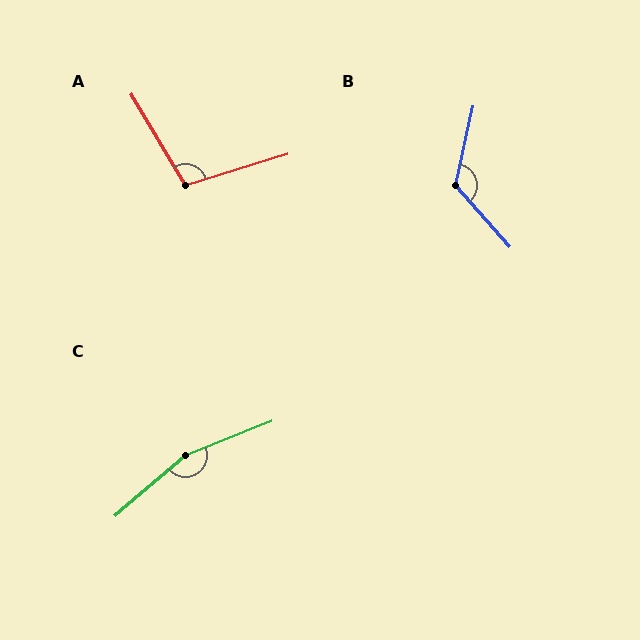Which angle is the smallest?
A, at approximately 104 degrees.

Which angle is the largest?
C, at approximately 162 degrees.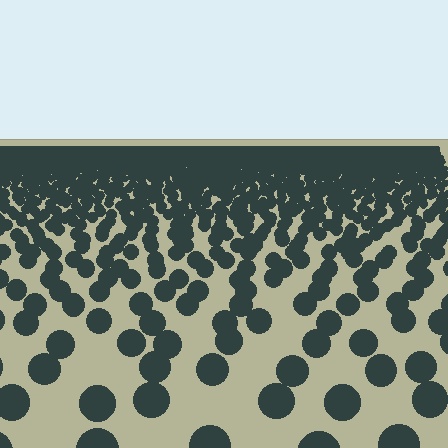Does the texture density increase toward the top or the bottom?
Density increases toward the top.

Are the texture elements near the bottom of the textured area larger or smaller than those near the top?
Larger. Near the bottom, elements are closer to the viewer and appear at a bigger on-screen size.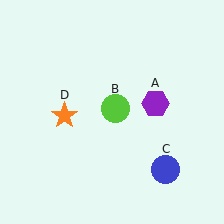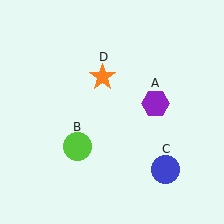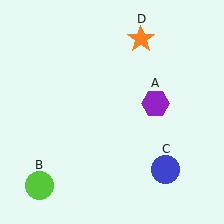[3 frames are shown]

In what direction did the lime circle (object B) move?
The lime circle (object B) moved down and to the left.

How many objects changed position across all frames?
2 objects changed position: lime circle (object B), orange star (object D).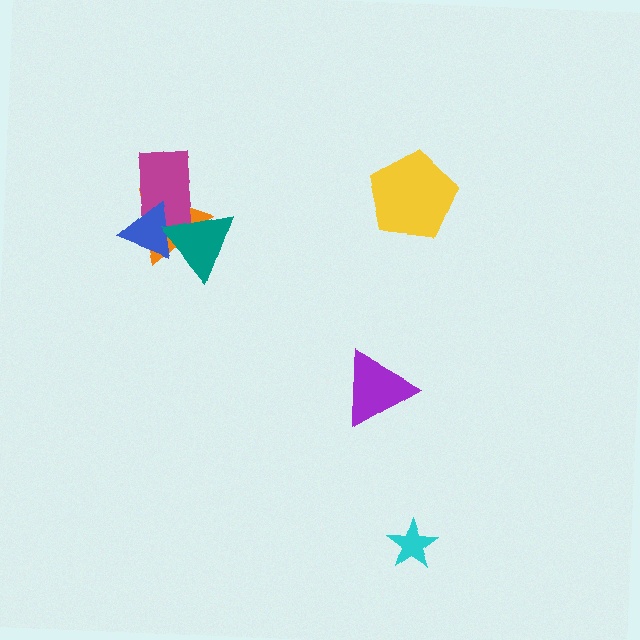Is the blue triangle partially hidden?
Yes, it is partially covered by another shape.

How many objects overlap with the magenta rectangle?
3 objects overlap with the magenta rectangle.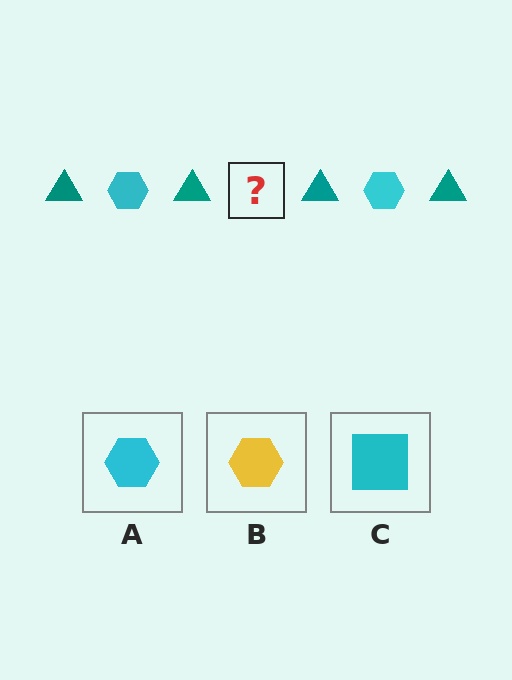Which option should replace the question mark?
Option A.